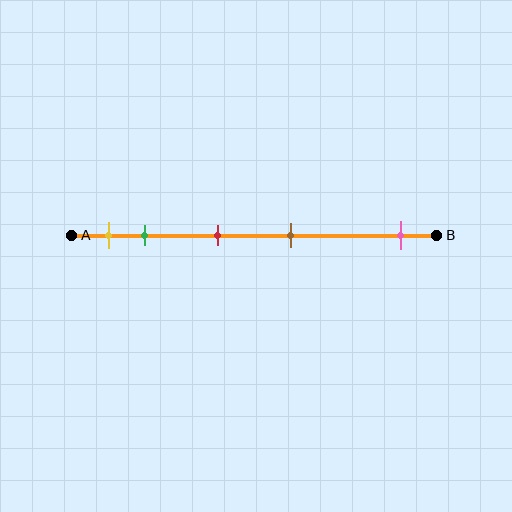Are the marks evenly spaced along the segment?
No, the marks are not evenly spaced.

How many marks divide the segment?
There are 5 marks dividing the segment.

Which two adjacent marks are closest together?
The yellow and green marks are the closest adjacent pair.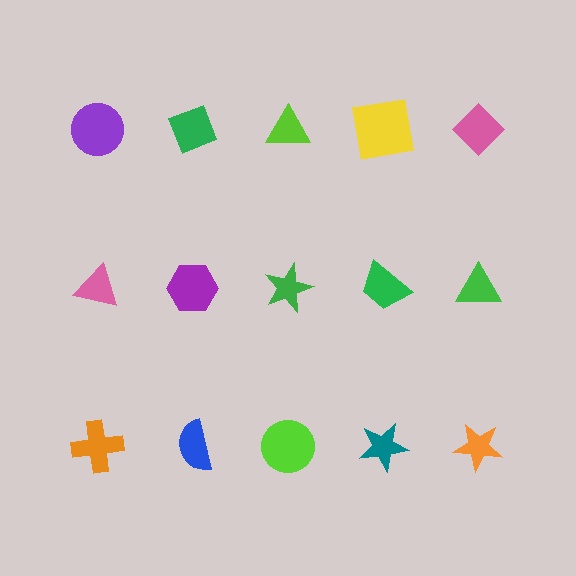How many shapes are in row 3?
5 shapes.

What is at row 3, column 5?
An orange star.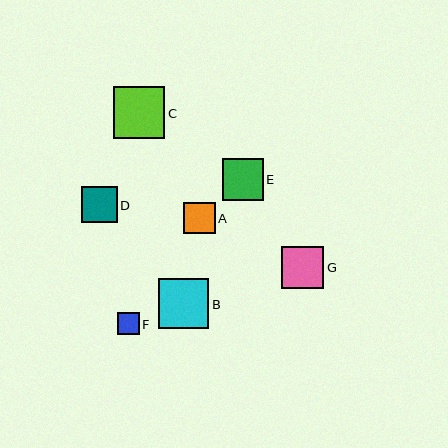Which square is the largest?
Square C is the largest with a size of approximately 52 pixels.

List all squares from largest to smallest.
From largest to smallest: C, B, G, E, D, A, F.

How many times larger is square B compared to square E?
Square B is approximately 1.2 times the size of square E.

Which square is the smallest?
Square F is the smallest with a size of approximately 22 pixels.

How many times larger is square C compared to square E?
Square C is approximately 1.3 times the size of square E.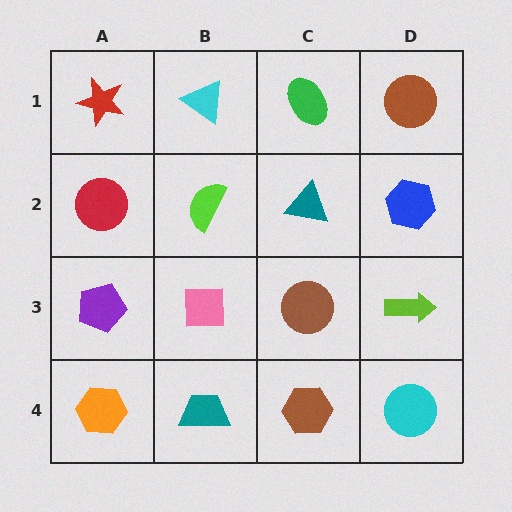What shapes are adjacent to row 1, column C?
A teal triangle (row 2, column C), a cyan triangle (row 1, column B), a brown circle (row 1, column D).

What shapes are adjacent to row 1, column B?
A lime semicircle (row 2, column B), a red star (row 1, column A), a green ellipse (row 1, column C).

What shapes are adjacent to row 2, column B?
A cyan triangle (row 1, column B), a pink square (row 3, column B), a red circle (row 2, column A), a teal triangle (row 2, column C).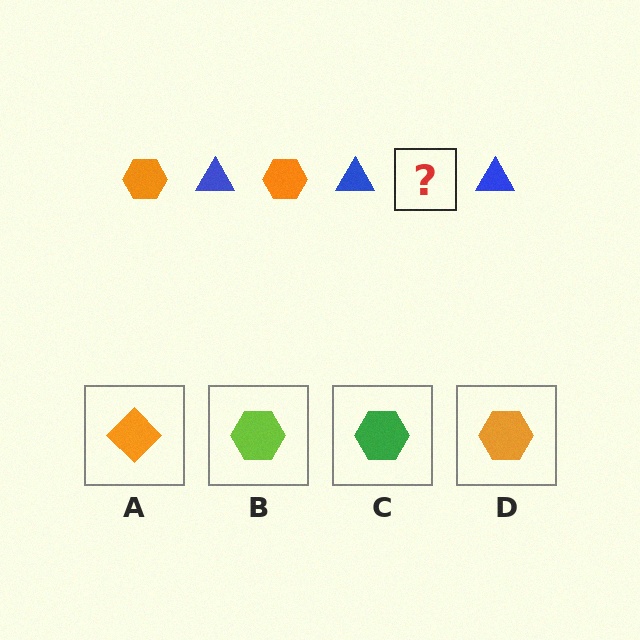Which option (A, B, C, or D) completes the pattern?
D.